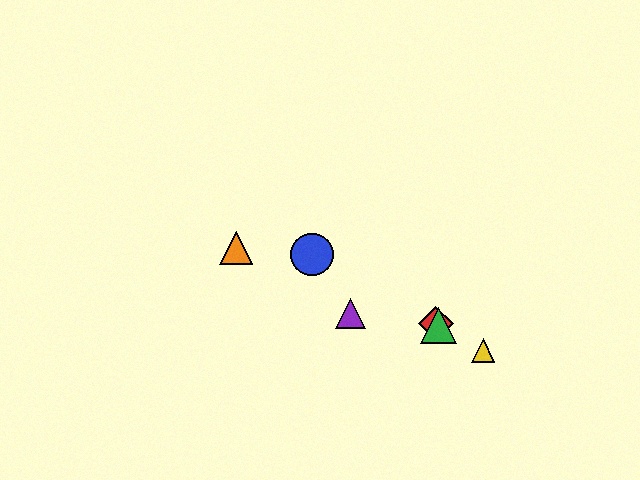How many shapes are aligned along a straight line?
4 shapes (the red diamond, the blue circle, the green triangle, the yellow triangle) are aligned along a straight line.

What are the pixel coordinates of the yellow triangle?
The yellow triangle is at (483, 350).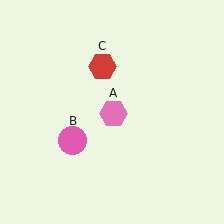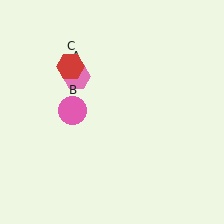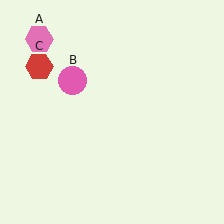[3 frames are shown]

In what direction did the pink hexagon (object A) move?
The pink hexagon (object A) moved up and to the left.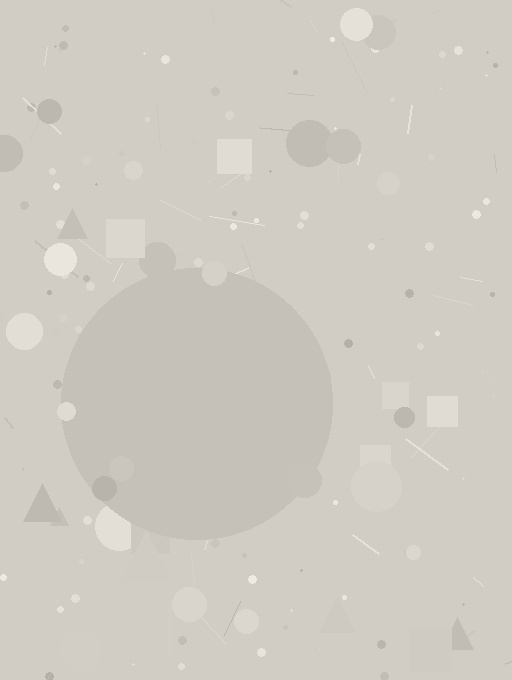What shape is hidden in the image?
A circle is hidden in the image.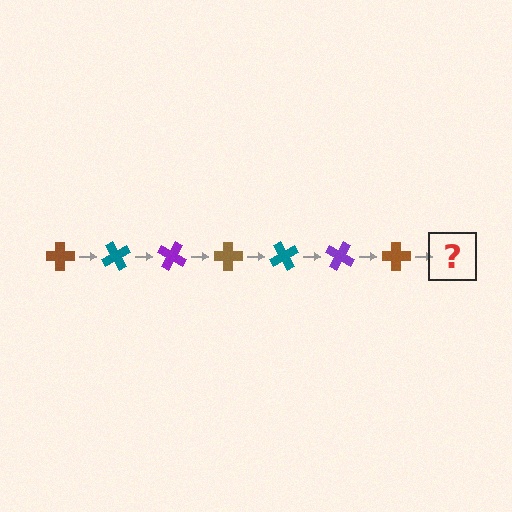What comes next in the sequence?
The next element should be a teal cross, rotated 420 degrees from the start.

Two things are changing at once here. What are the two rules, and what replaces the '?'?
The two rules are that it rotates 60 degrees each step and the color cycles through brown, teal, and purple. The '?' should be a teal cross, rotated 420 degrees from the start.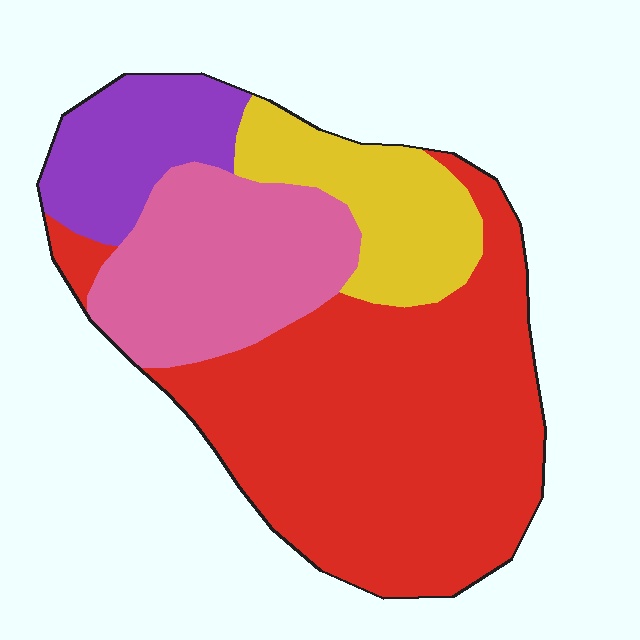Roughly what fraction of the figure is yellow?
Yellow takes up about one eighth (1/8) of the figure.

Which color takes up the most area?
Red, at roughly 50%.